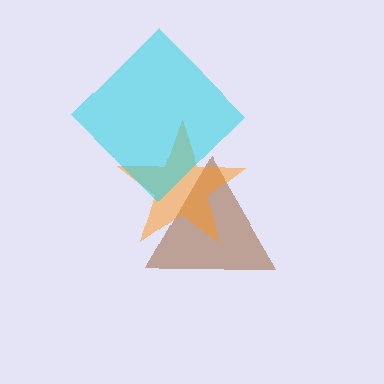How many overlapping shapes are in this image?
There are 3 overlapping shapes in the image.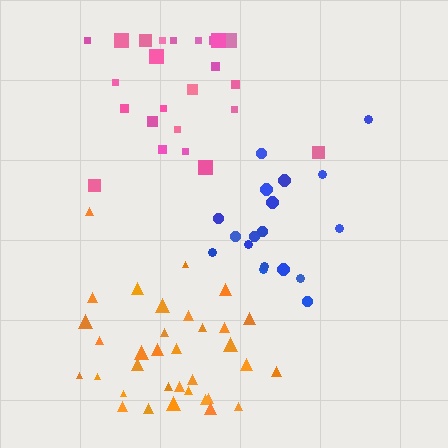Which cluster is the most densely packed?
Orange.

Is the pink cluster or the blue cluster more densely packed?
Blue.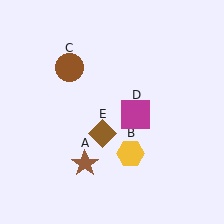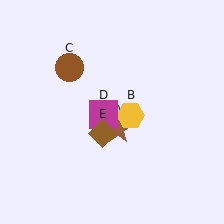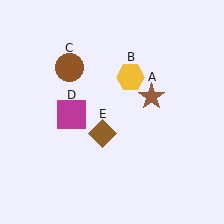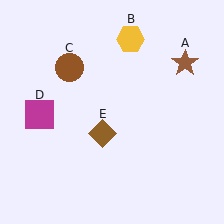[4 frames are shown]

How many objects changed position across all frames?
3 objects changed position: brown star (object A), yellow hexagon (object B), magenta square (object D).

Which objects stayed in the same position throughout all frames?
Brown circle (object C) and brown diamond (object E) remained stationary.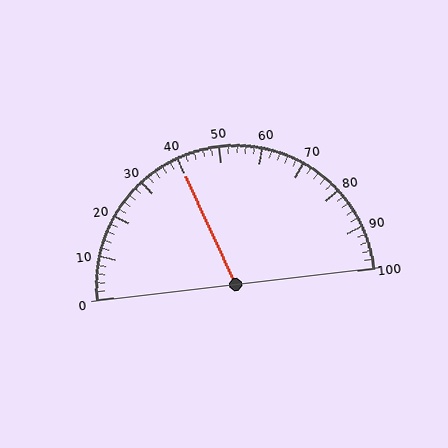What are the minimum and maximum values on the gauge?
The gauge ranges from 0 to 100.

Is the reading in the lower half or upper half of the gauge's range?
The reading is in the lower half of the range (0 to 100).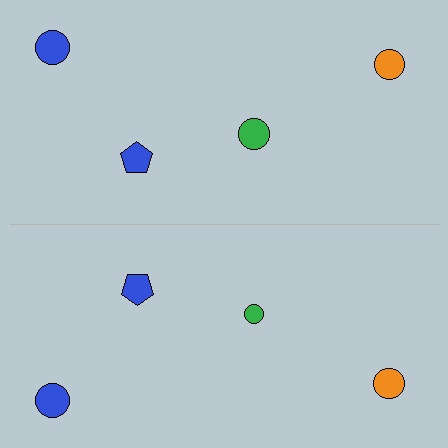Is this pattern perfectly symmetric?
No, the pattern is not perfectly symmetric. The green circle on the bottom side has a different size than its mirror counterpart.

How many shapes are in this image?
There are 8 shapes in this image.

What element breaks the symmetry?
The green circle on the bottom side has a different size than its mirror counterpart.